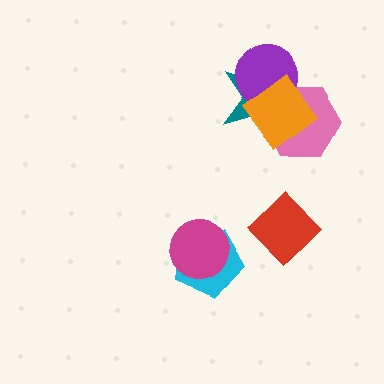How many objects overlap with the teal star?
3 objects overlap with the teal star.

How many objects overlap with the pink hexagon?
3 objects overlap with the pink hexagon.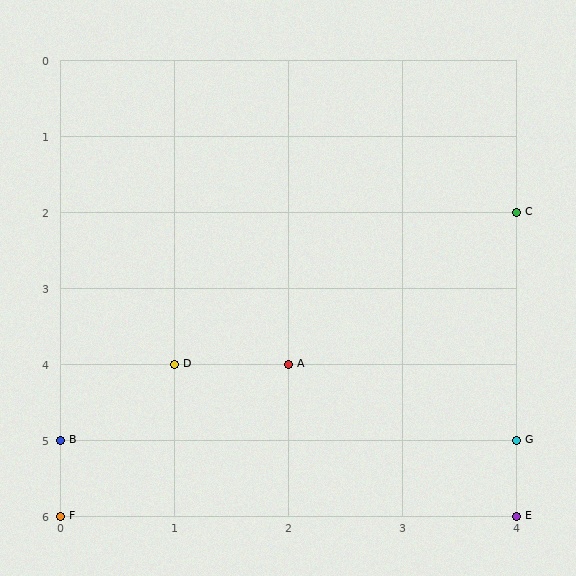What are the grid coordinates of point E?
Point E is at grid coordinates (4, 6).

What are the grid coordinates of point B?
Point B is at grid coordinates (0, 5).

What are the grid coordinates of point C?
Point C is at grid coordinates (4, 2).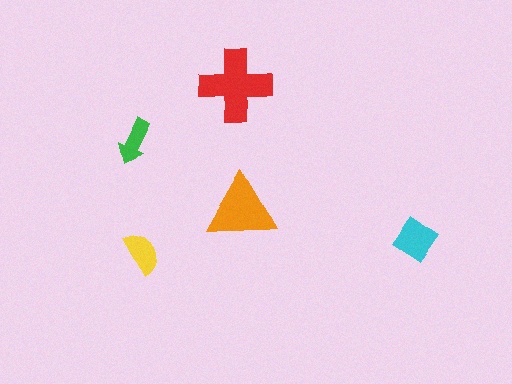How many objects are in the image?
There are 5 objects in the image.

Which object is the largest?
The red cross.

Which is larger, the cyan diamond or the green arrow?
The cyan diamond.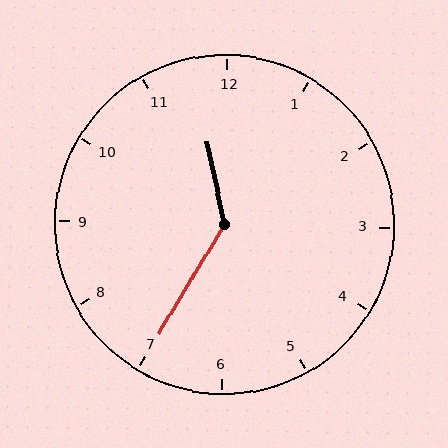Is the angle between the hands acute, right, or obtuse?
It is obtuse.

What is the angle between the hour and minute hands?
Approximately 138 degrees.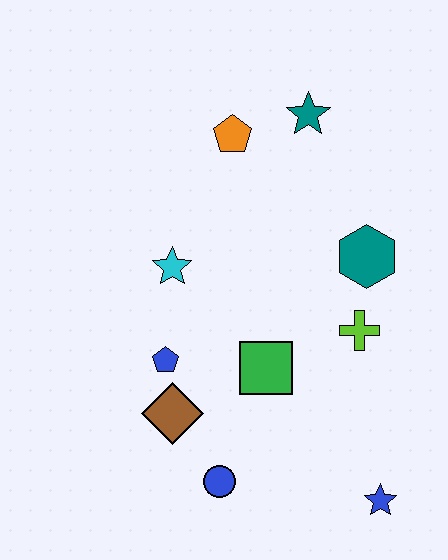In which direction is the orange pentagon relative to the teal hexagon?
The orange pentagon is to the left of the teal hexagon.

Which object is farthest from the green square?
The teal star is farthest from the green square.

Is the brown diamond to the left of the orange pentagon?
Yes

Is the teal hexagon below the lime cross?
No